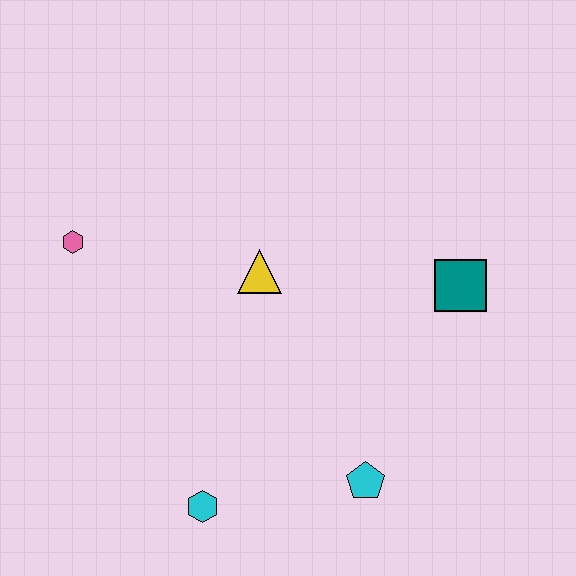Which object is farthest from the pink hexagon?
The teal square is farthest from the pink hexagon.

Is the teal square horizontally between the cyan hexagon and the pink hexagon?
No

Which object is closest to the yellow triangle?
The pink hexagon is closest to the yellow triangle.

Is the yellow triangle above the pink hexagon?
No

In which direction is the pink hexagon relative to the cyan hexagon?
The pink hexagon is above the cyan hexagon.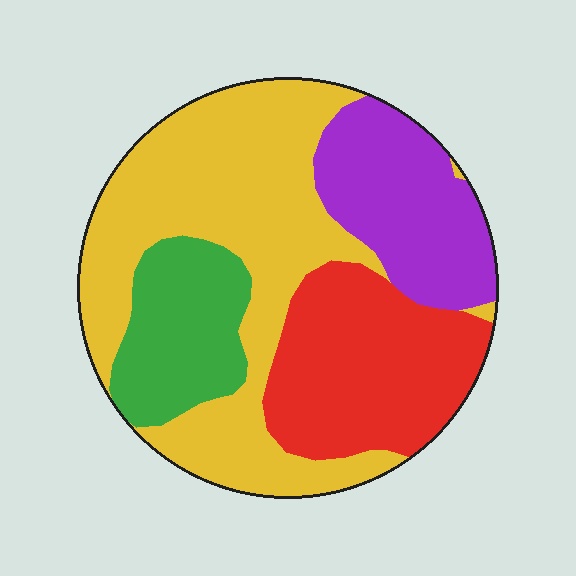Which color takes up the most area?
Yellow, at roughly 45%.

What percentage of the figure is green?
Green covers roughly 15% of the figure.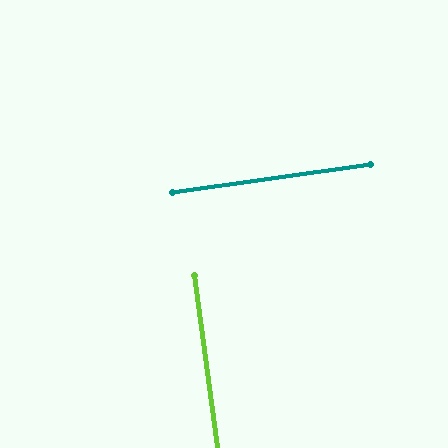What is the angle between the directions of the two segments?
Approximately 90 degrees.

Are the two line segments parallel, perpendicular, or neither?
Perpendicular — they meet at approximately 90°.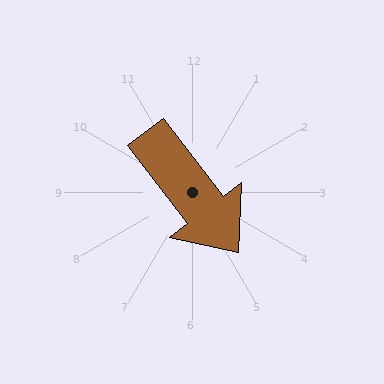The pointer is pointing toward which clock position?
Roughly 5 o'clock.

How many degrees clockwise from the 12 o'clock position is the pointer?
Approximately 142 degrees.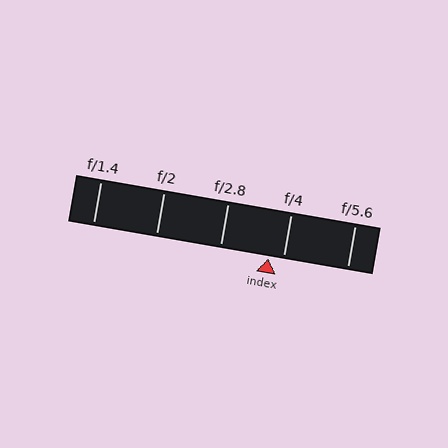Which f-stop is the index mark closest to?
The index mark is closest to f/4.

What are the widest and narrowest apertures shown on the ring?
The widest aperture shown is f/1.4 and the narrowest is f/5.6.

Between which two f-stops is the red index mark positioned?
The index mark is between f/2.8 and f/4.